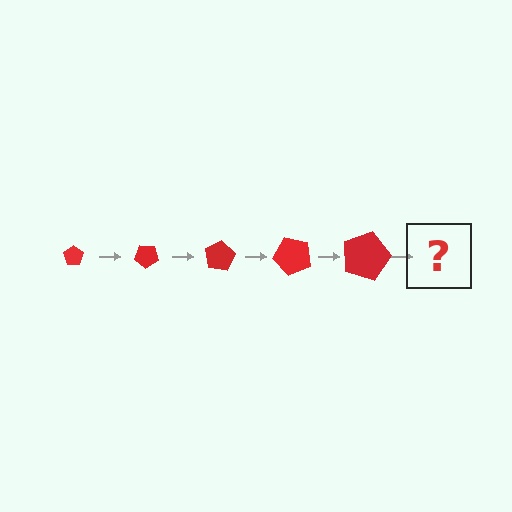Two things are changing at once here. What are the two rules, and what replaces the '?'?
The two rules are that the pentagon grows larger each step and it rotates 40 degrees each step. The '?' should be a pentagon, larger than the previous one and rotated 200 degrees from the start.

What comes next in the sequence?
The next element should be a pentagon, larger than the previous one and rotated 200 degrees from the start.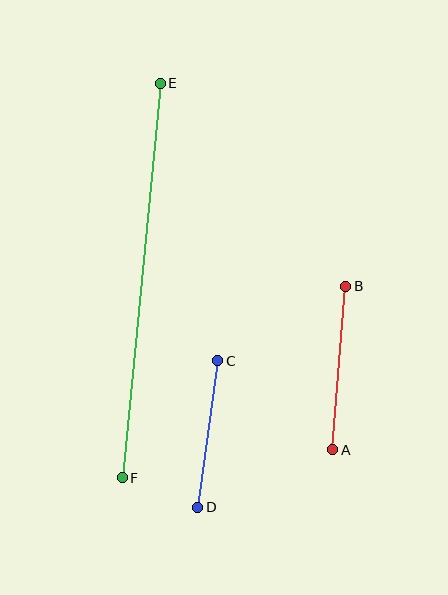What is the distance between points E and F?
The distance is approximately 396 pixels.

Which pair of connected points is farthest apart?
Points E and F are farthest apart.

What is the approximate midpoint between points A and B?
The midpoint is at approximately (339, 368) pixels.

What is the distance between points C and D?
The distance is approximately 148 pixels.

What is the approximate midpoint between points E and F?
The midpoint is at approximately (141, 280) pixels.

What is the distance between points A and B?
The distance is approximately 164 pixels.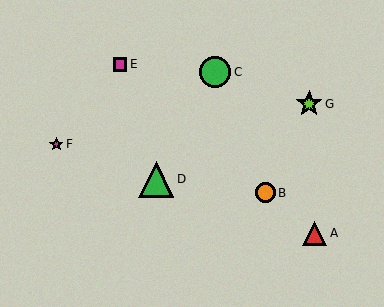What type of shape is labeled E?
Shape E is a magenta square.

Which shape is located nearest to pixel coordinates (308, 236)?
The red triangle (labeled A) at (314, 233) is nearest to that location.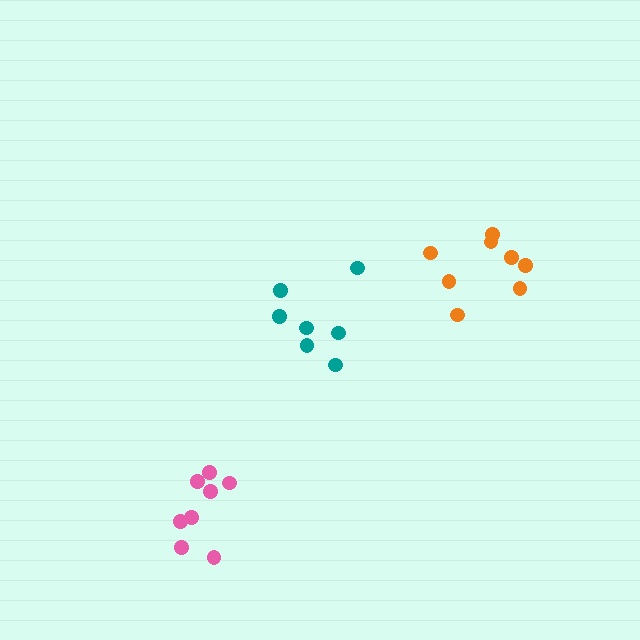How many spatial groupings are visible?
There are 3 spatial groupings.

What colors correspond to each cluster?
The clusters are colored: orange, pink, teal.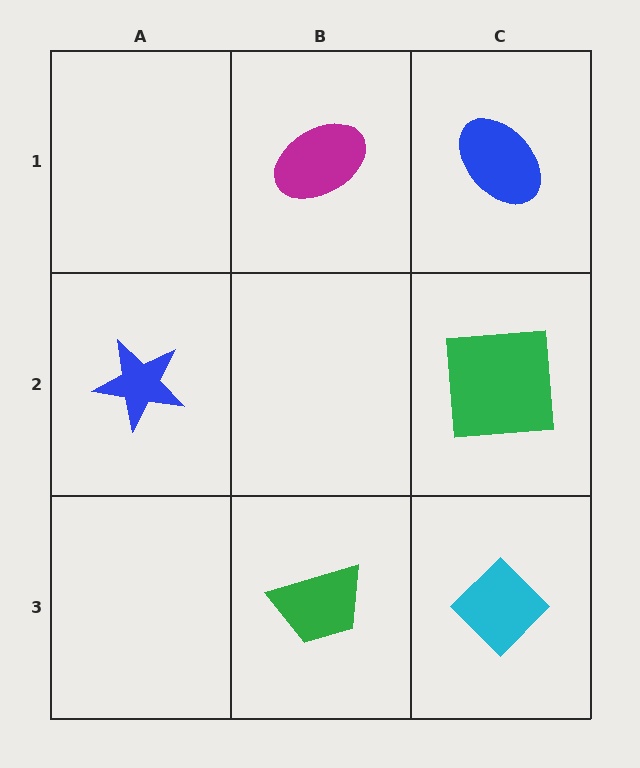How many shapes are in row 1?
2 shapes.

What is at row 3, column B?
A green trapezoid.